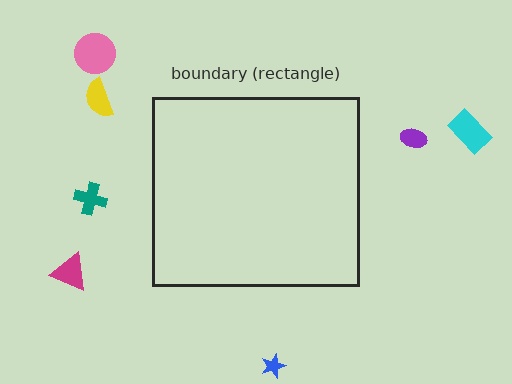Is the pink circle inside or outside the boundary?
Outside.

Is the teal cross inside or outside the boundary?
Outside.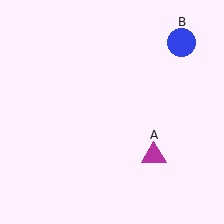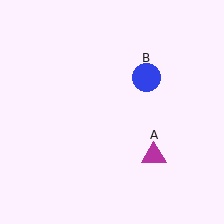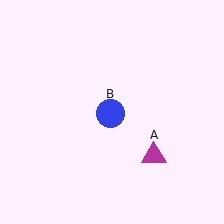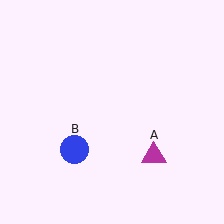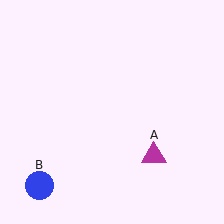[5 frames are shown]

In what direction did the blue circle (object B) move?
The blue circle (object B) moved down and to the left.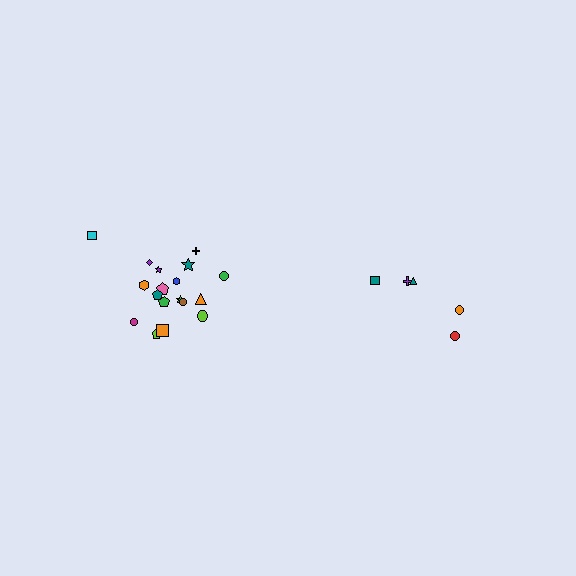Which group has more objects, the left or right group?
The left group.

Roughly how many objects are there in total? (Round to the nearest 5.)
Roughly 25 objects in total.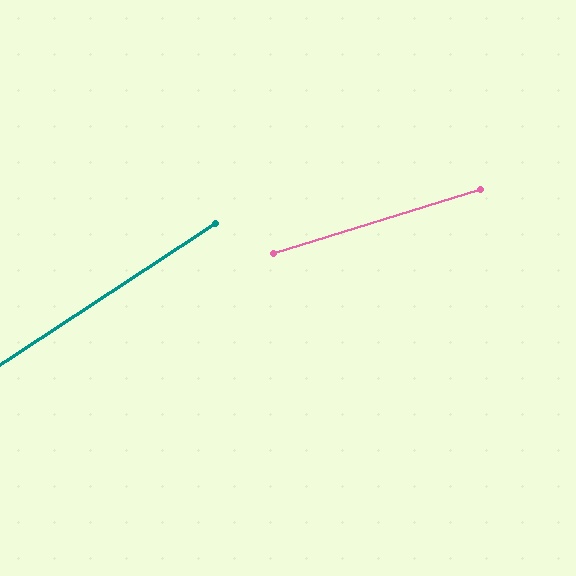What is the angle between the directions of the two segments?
Approximately 16 degrees.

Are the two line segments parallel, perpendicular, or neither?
Neither parallel nor perpendicular — they differ by about 16°.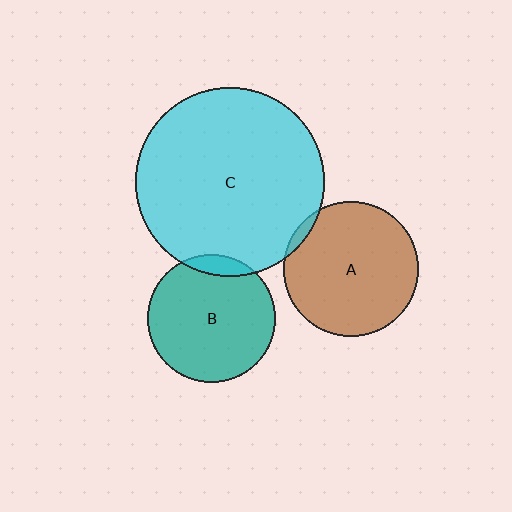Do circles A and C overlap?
Yes.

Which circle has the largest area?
Circle C (cyan).